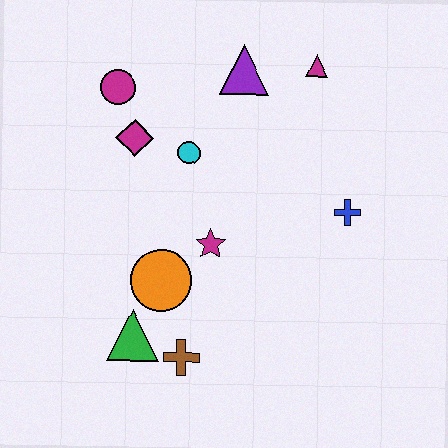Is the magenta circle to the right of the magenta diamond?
No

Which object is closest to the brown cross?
The green triangle is closest to the brown cross.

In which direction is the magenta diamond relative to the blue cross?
The magenta diamond is to the left of the blue cross.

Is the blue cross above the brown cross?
Yes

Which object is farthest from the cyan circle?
The brown cross is farthest from the cyan circle.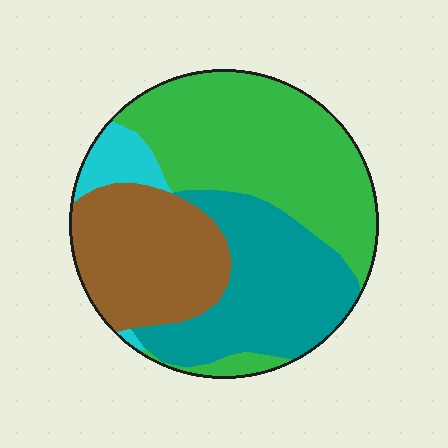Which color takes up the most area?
Green, at roughly 40%.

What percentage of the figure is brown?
Brown takes up about one quarter (1/4) of the figure.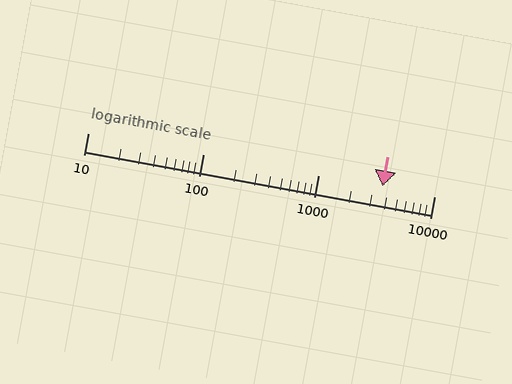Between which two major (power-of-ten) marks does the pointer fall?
The pointer is between 1000 and 10000.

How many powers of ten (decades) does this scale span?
The scale spans 3 decades, from 10 to 10000.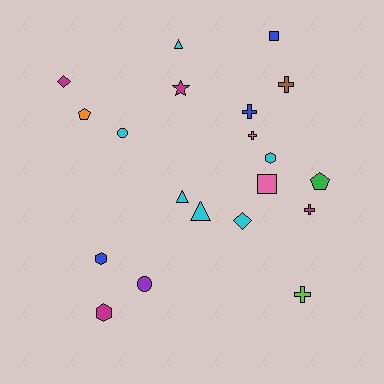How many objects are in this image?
There are 20 objects.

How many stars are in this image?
There is 1 star.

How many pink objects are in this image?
There are 2 pink objects.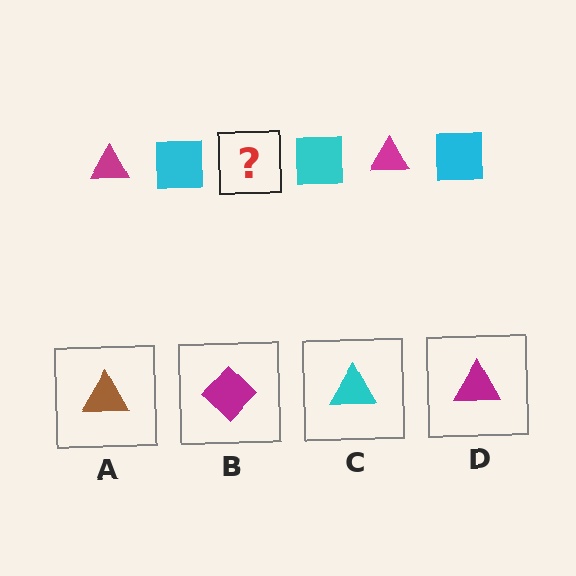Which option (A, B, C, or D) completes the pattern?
D.